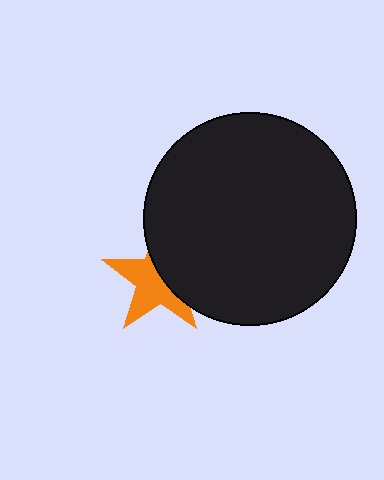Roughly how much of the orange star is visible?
About half of it is visible (roughly 56%).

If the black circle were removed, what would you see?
You would see the complete orange star.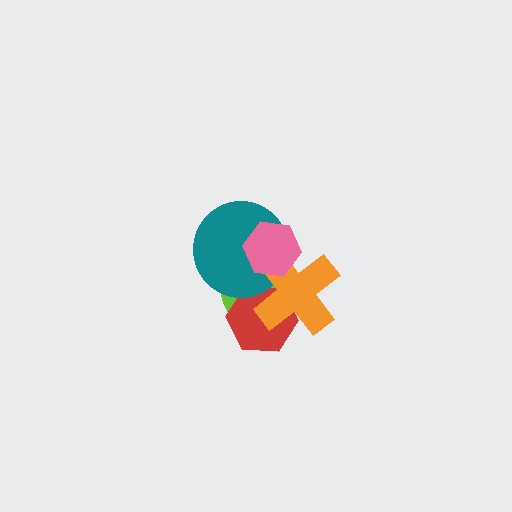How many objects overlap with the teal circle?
4 objects overlap with the teal circle.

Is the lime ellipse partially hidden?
Yes, it is partially covered by another shape.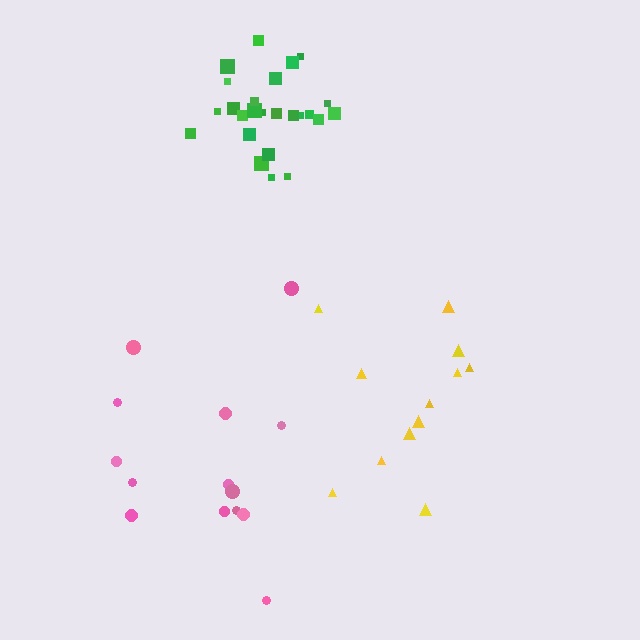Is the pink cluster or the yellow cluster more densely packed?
Yellow.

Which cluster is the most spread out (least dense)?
Pink.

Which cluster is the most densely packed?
Green.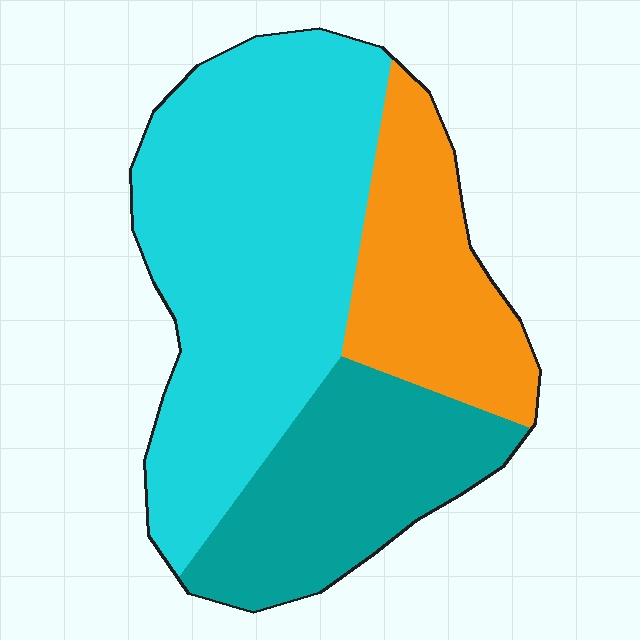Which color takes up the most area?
Cyan, at roughly 50%.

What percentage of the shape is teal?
Teal covers 26% of the shape.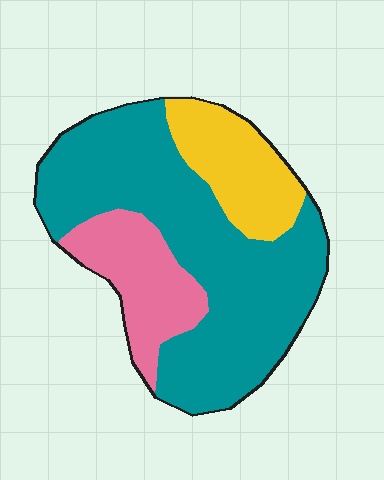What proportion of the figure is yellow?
Yellow takes up about one sixth (1/6) of the figure.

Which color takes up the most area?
Teal, at roughly 65%.